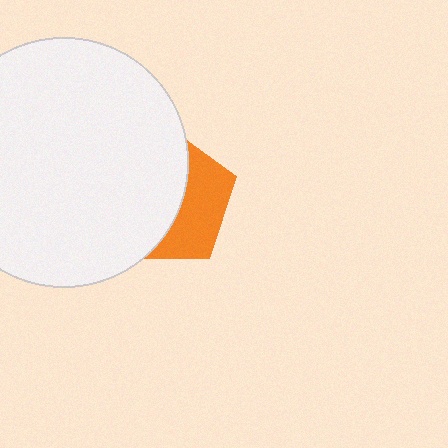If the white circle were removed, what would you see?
You would see the complete orange pentagon.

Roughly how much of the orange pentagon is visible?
A small part of it is visible (roughly 39%).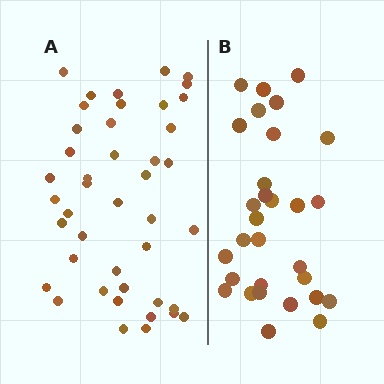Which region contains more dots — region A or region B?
Region A (the left region) has more dots.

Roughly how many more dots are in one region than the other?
Region A has approximately 15 more dots than region B.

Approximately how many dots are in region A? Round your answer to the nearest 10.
About 40 dots. (The exact count is 43, which rounds to 40.)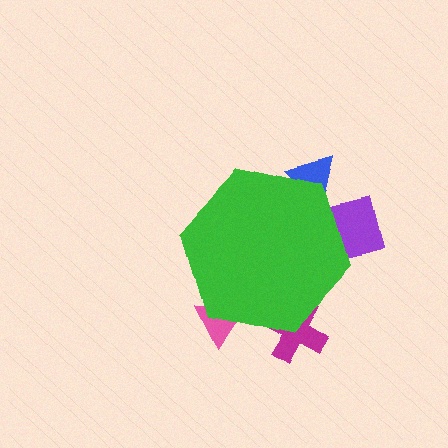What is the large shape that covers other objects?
A green hexagon.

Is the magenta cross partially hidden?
Yes, the magenta cross is partially hidden behind the green hexagon.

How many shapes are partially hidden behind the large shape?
4 shapes are partially hidden.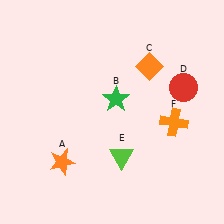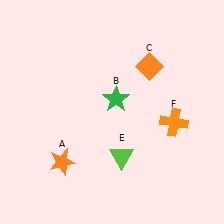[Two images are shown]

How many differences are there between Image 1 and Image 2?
There is 1 difference between the two images.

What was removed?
The red circle (D) was removed in Image 2.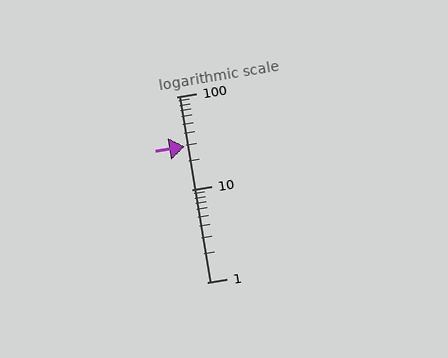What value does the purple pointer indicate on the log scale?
The pointer indicates approximately 29.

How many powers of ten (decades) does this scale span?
The scale spans 2 decades, from 1 to 100.